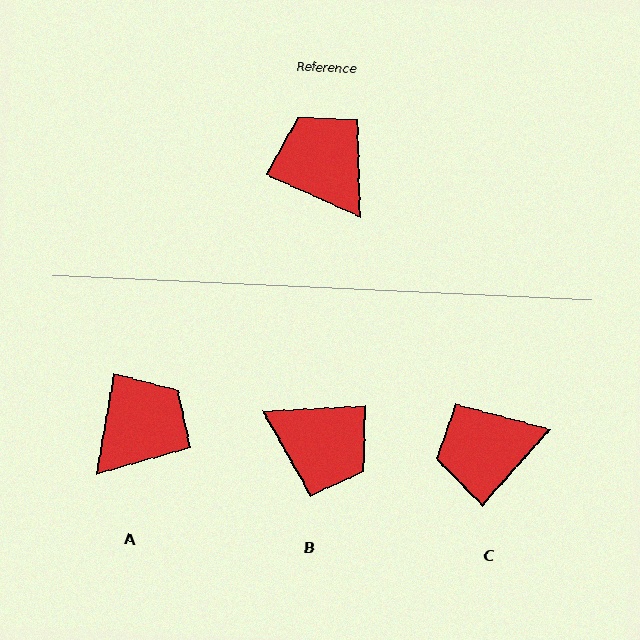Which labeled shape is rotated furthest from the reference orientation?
B, about 153 degrees away.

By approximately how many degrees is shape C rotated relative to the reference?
Approximately 73 degrees counter-clockwise.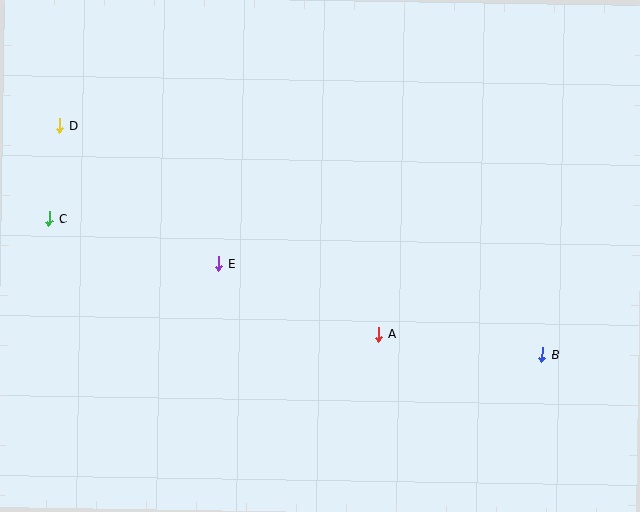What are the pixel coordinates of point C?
Point C is at (49, 218).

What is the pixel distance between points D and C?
The distance between D and C is 93 pixels.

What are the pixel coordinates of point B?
Point B is at (542, 355).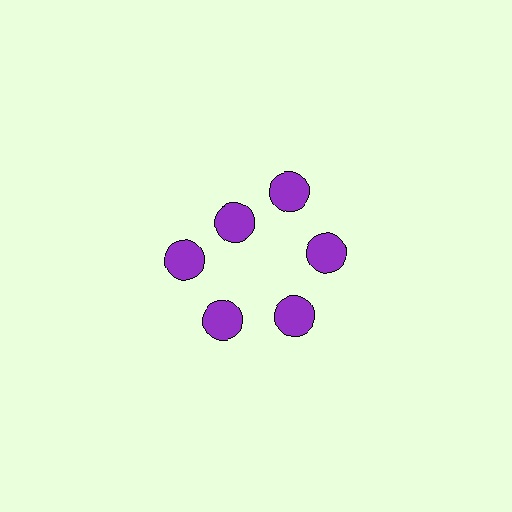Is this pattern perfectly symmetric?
No. The 6 purple circles are arranged in a ring, but one element near the 11 o'clock position is pulled inward toward the center, breaking the 6-fold rotational symmetry.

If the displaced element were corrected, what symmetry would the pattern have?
It would have 6-fold rotational symmetry — the pattern would map onto itself every 60 degrees.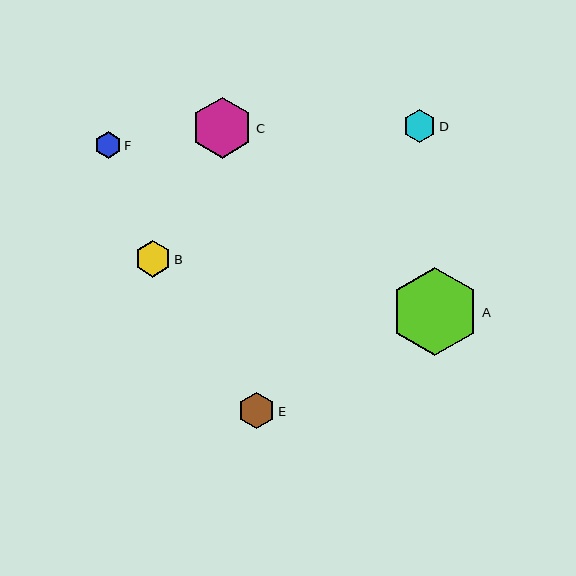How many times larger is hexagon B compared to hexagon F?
Hexagon B is approximately 1.4 times the size of hexagon F.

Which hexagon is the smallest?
Hexagon F is the smallest with a size of approximately 26 pixels.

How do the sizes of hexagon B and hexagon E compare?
Hexagon B and hexagon E are approximately the same size.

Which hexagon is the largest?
Hexagon A is the largest with a size of approximately 89 pixels.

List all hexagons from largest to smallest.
From largest to smallest: A, C, B, E, D, F.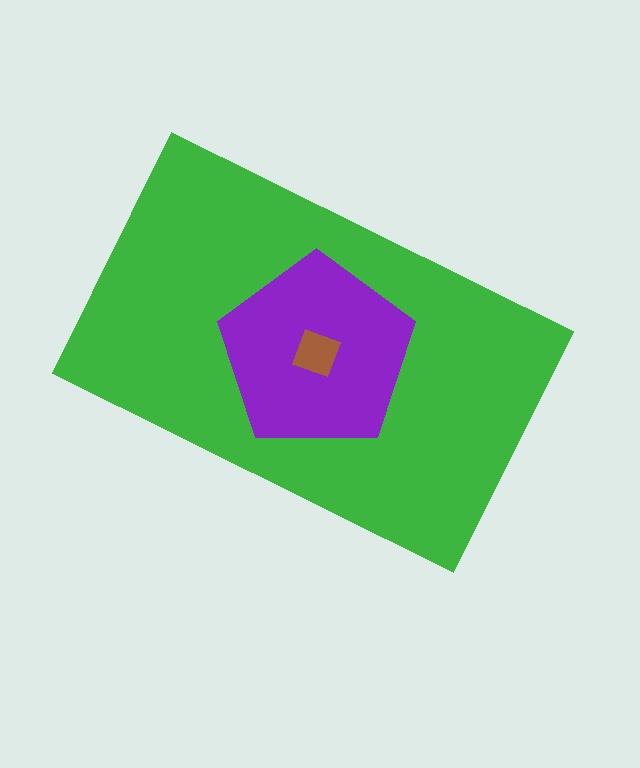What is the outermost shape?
The green rectangle.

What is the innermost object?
The brown diamond.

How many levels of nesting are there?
3.